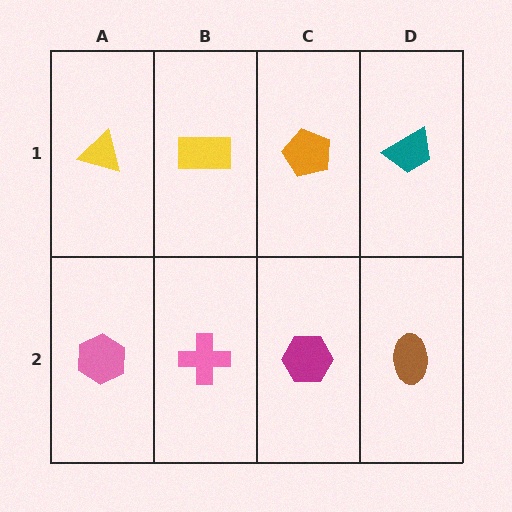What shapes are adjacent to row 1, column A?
A pink hexagon (row 2, column A), a yellow rectangle (row 1, column B).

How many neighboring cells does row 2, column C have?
3.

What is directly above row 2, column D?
A teal trapezoid.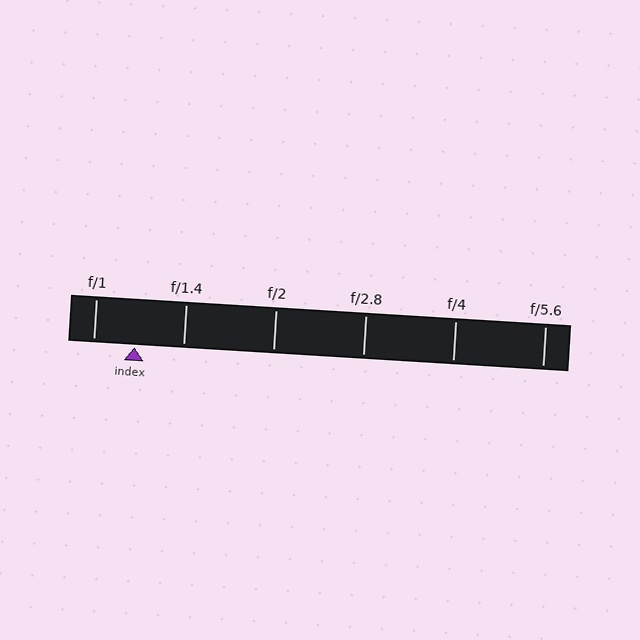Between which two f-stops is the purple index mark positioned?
The index mark is between f/1 and f/1.4.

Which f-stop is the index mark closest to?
The index mark is closest to f/1.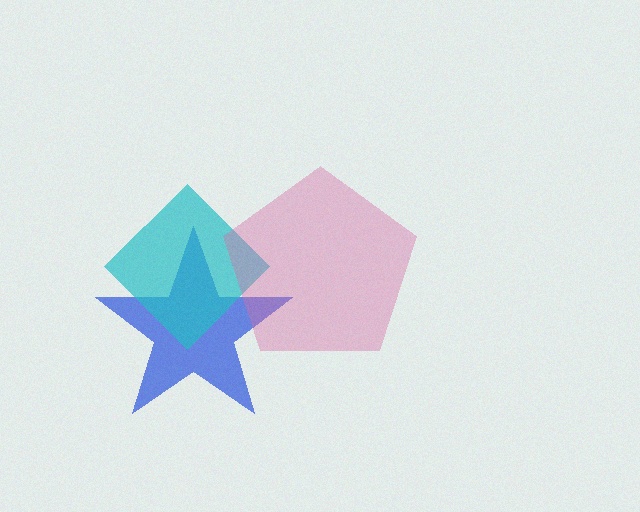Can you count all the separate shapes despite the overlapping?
Yes, there are 3 separate shapes.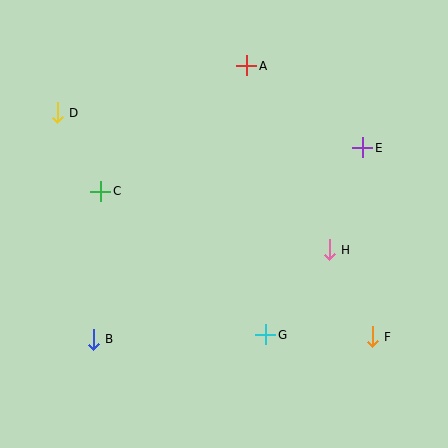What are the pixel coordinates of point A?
Point A is at (247, 66).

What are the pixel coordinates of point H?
Point H is at (329, 250).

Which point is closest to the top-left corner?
Point D is closest to the top-left corner.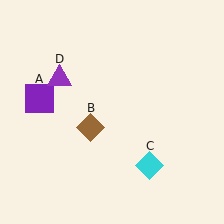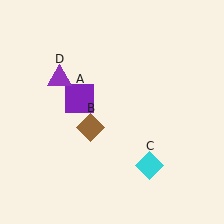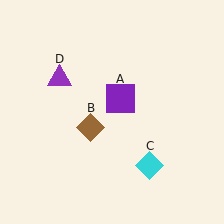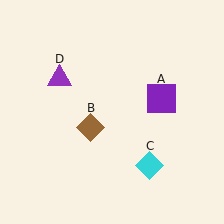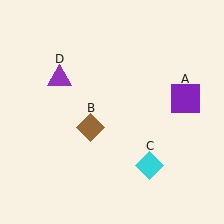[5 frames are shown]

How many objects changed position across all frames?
1 object changed position: purple square (object A).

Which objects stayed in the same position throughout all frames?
Brown diamond (object B) and cyan diamond (object C) and purple triangle (object D) remained stationary.